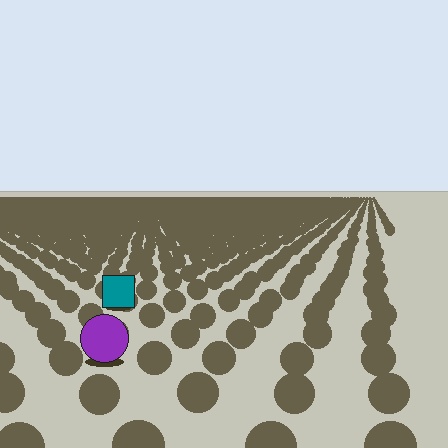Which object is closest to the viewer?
The purple circle is closest. The texture marks near it are larger and more spread out.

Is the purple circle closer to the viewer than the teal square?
Yes. The purple circle is closer — you can tell from the texture gradient: the ground texture is coarser near it.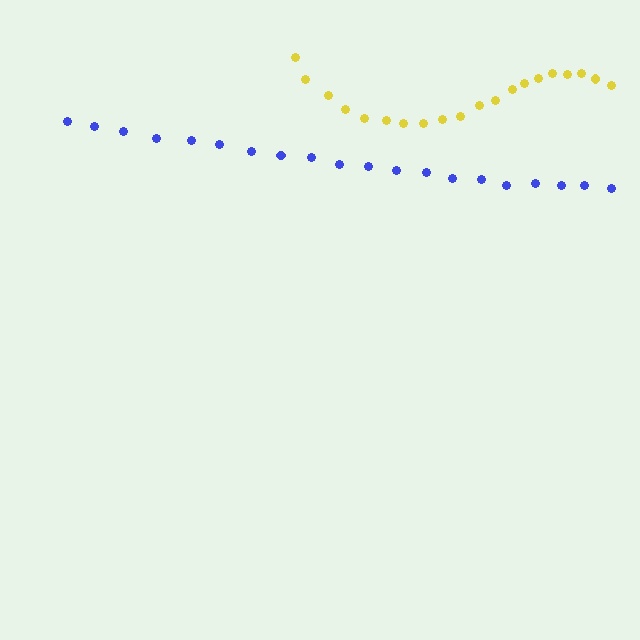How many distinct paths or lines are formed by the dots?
There are 2 distinct paths.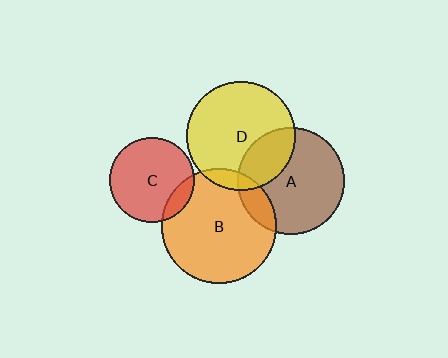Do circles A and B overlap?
Yes.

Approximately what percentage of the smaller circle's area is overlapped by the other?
Approximately 15%.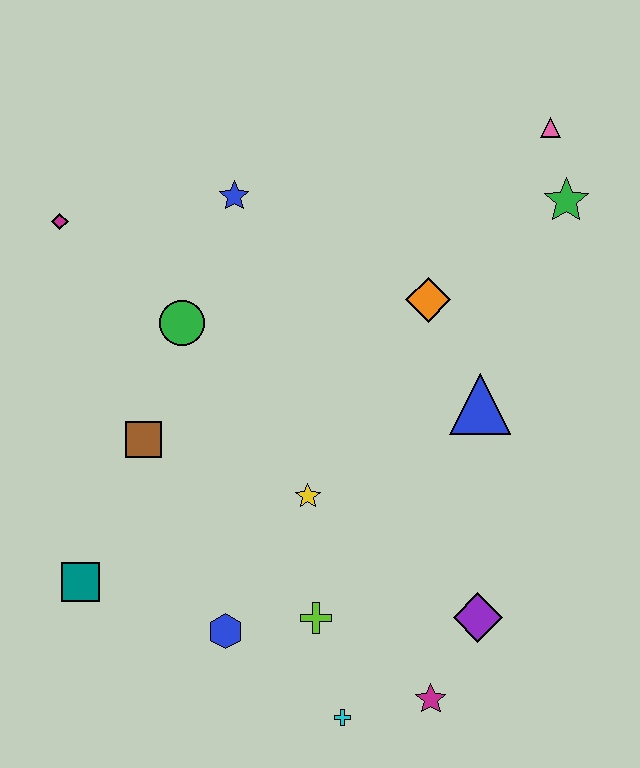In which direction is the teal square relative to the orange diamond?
The teal square is to the left of the orange diamond.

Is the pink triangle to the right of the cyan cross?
Yes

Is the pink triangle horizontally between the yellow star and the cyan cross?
No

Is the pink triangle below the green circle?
No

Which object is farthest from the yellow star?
The pink triangle is farthest from the yellow star.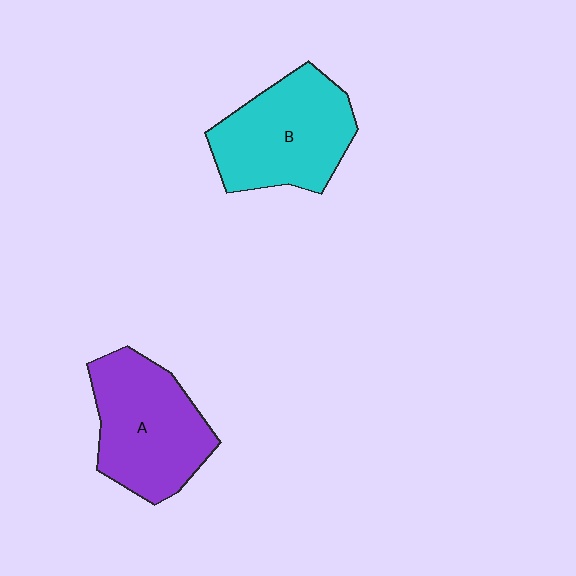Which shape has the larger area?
Shape A (purple).